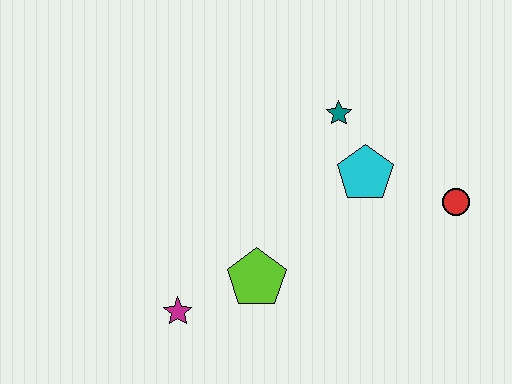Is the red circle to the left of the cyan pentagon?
No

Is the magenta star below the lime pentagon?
Yes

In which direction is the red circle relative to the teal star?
The red circle is to the right of the teal star.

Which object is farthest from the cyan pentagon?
The magenta star is farthest from the cyan pentagon.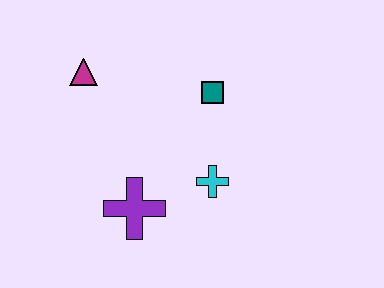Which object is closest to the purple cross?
The cyan cross is closest to the purple cross.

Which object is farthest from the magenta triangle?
The cyan cross is farthest from the magenta triangle.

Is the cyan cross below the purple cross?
No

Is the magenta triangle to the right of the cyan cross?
No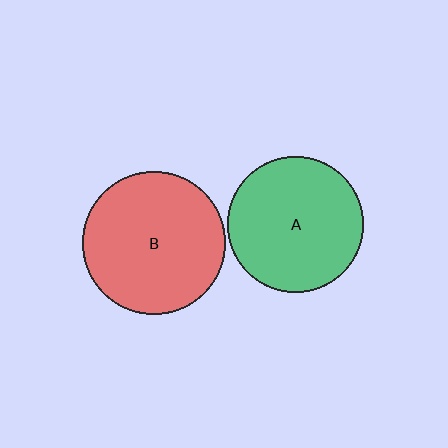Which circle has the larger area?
Circle B (red).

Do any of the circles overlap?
No, none of the circles overlap.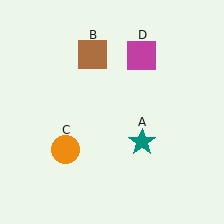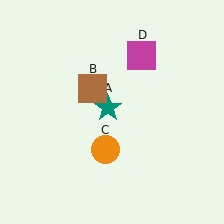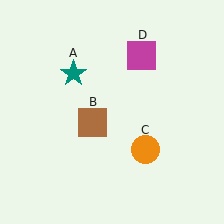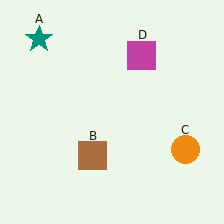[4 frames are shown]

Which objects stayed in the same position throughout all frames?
Magenta square (object D) remained stationary.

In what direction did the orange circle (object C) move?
The orange circle (object C) moved right.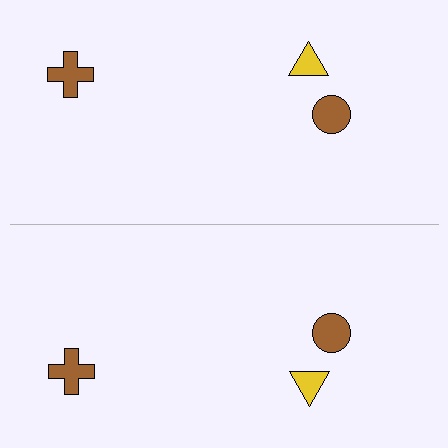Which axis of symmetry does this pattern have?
The pattern has a horizontal axis of symmetry running through the center of the image.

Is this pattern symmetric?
Yes, this pattern has bilateral (reflection) symmetry.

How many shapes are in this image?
There are 6 shapes in this image.